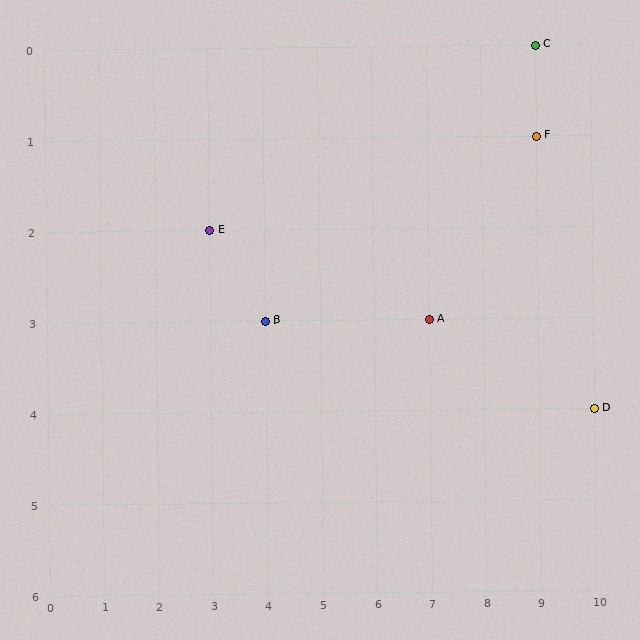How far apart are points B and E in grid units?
Points B and E are 1 column and 1 row apart (about 1.4 grid units diagonally).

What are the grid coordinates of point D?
Point D is at grid coordinates (10, 4).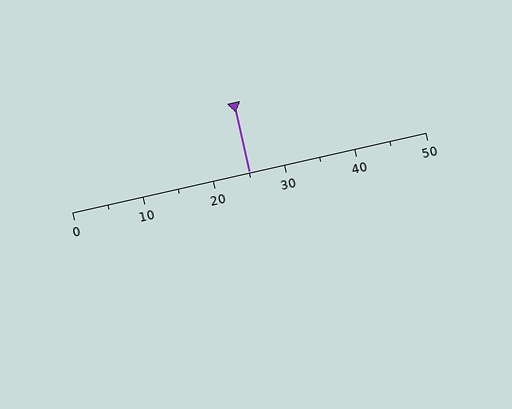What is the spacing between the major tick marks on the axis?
The major ticks are spaced 10 apart.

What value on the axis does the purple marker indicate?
The marker indicates approximately 25.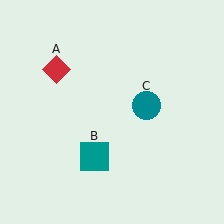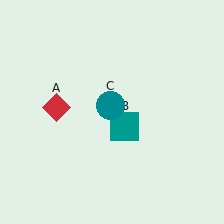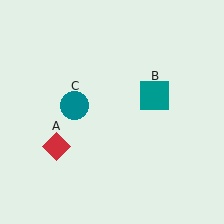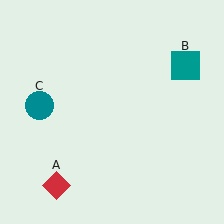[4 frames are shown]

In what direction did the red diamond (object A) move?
The red diamond (object A) moved down.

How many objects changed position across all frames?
3 objects changed position: red diamond (object A), teal square (object B), teal circle (object C).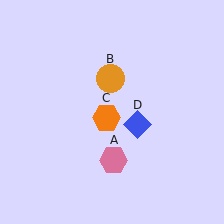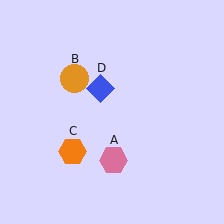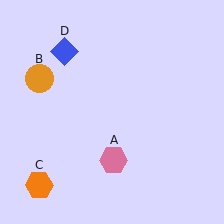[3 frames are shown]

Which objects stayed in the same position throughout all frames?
Pink hexagon (object A) remained stationary.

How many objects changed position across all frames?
3 objects changed position: orange circle (object B), orange hexagon (object C), blue diamond (object D).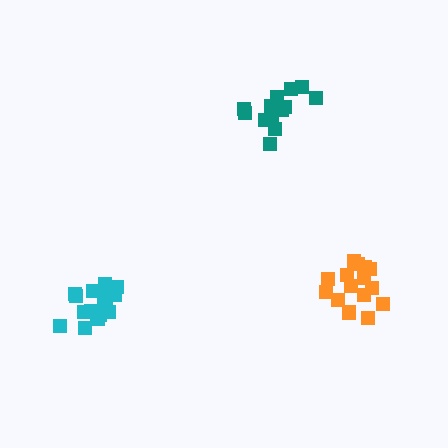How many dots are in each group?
Group 1: 16 dots, Group 2: 19 dots, Group 3: 13 dots (48 total).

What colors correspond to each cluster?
The clusters are colored: orange, cyan, teal.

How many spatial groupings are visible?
There are 3 spatial groupings.